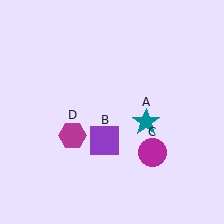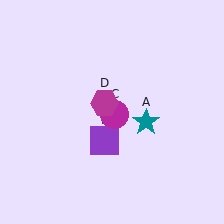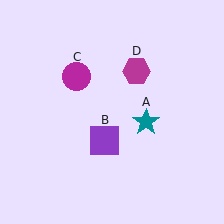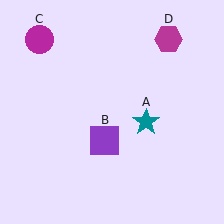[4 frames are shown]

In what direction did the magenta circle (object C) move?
The magenta circle (object C) moved up and to the left.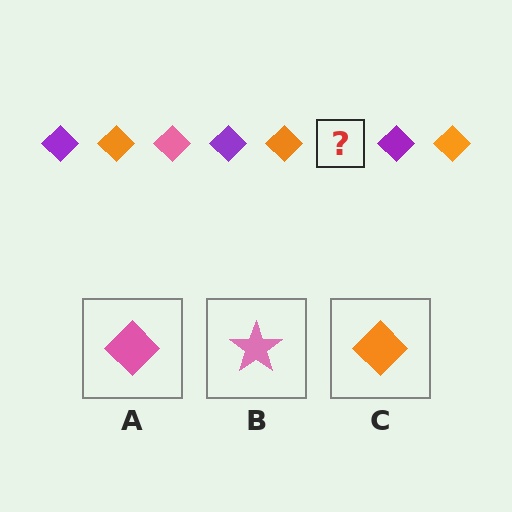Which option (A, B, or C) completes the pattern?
A.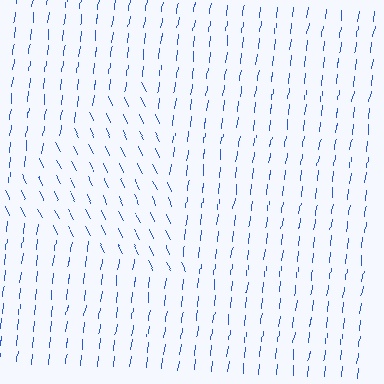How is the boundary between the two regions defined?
The boundary is defined purely by a change in line orientation (approximately 33 degrees difference). All lines are the same color and thickness.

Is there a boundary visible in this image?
Yes, there is a texture boundary formed by a change in line orientation.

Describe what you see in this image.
The image is filled with small blue line segments. A triangle region in the image has lines oriented differently from the surrounding lines, creating a visible texture boundary.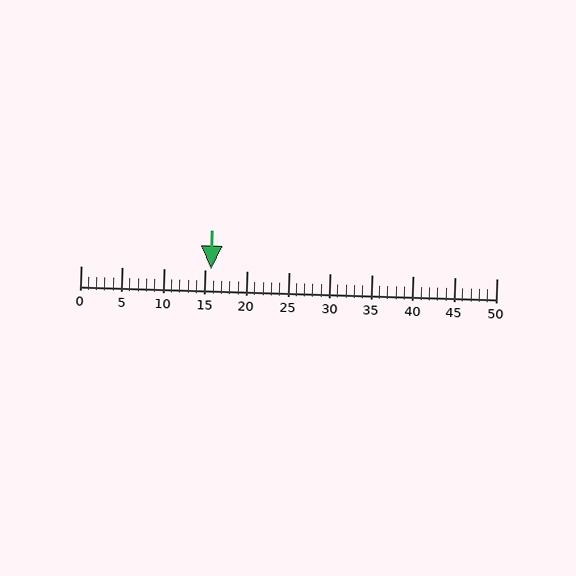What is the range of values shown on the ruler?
The ruler shows values from 0 to 50.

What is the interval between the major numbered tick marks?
The major tick marks are spaced 5 units apart.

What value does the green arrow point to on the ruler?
The green arrow points to approximately 16.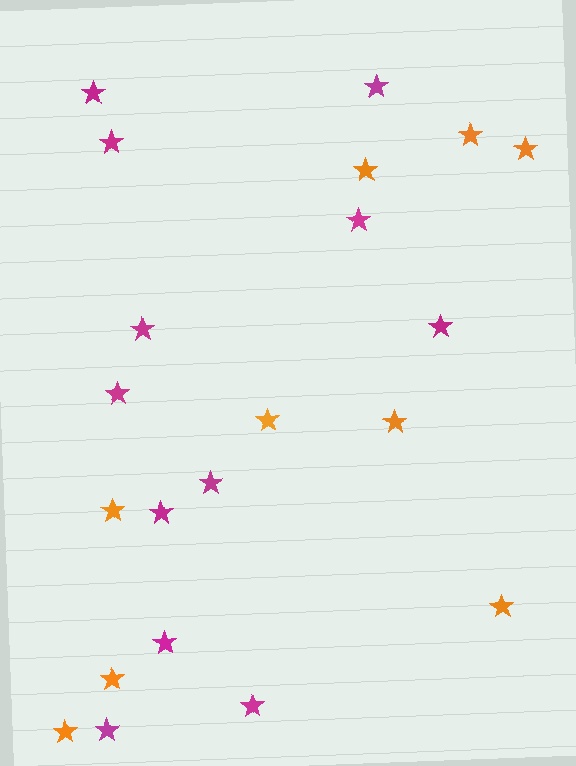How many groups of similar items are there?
There are 2 groups: one group of magenta stars (12) and one group of orange stars (9).